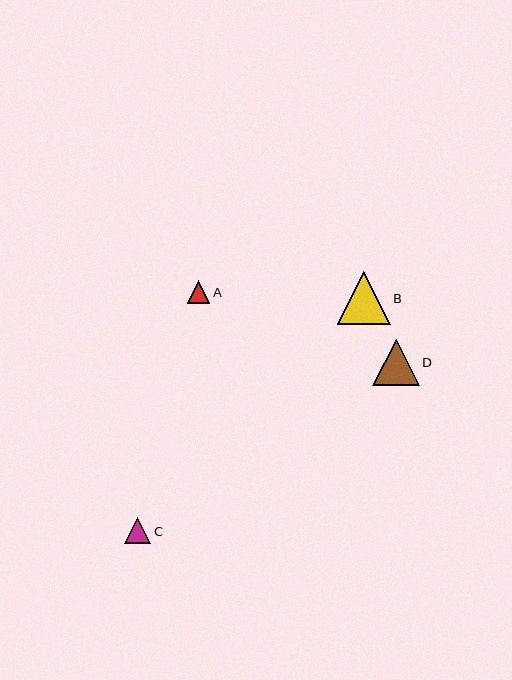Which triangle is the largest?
Triangle B is the largest with a size of approximately 53 pixels.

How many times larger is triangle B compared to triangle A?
Triangle B is approximately 2.4 times the size of triangle A.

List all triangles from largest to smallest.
From largest to smallest: B, D, C, A.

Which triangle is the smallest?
Triangle A is the smallest with a size of approximately 23 pixels.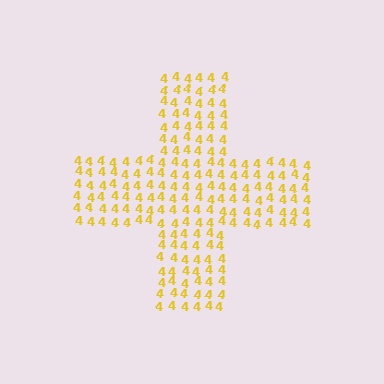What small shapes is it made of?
It is made of small digit 4's.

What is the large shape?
The large shape is a cross.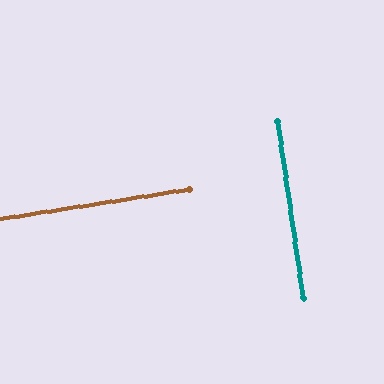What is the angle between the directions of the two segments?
Approximately 89 degrees.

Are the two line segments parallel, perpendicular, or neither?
Perpendicular — they meet at approximately 89°.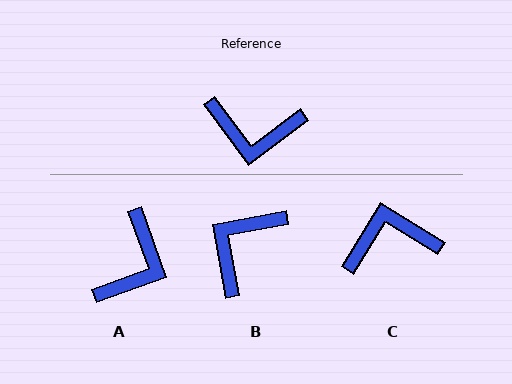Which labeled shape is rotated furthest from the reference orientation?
C, about 158 degrees away.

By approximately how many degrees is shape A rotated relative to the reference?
Approximately 73 degrees counter-clockwise.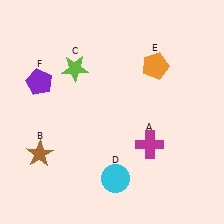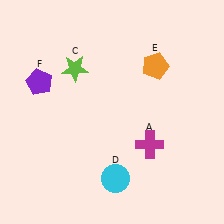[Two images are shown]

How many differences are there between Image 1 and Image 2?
There is 1 difference between the two images.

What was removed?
The brown star (B) was removed in Image 2.